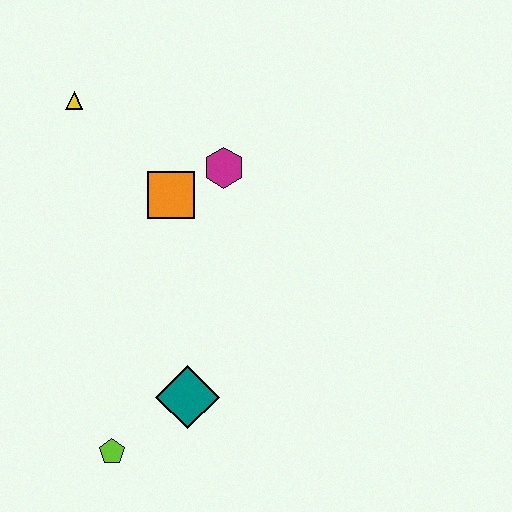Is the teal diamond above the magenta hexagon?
No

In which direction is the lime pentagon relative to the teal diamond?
The lime pentagon is to the left of the teal diamond.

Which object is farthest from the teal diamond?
The yellow triangle is farthest from the teal diamond.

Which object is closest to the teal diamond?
The lime pentagon is closest to the teal diamond.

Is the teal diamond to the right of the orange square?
Yes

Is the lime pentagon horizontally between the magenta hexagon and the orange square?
No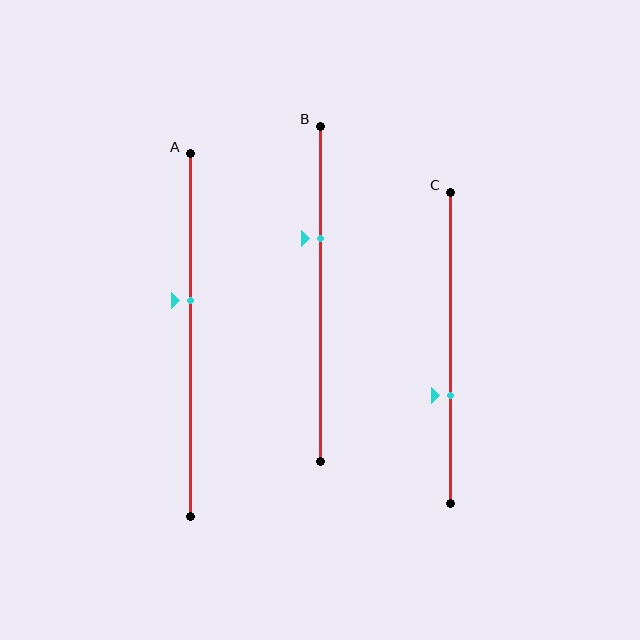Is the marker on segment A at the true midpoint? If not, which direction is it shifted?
No, the marker on segment A is shifted upward by about 9% of the segment length.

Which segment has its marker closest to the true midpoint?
Segment A has its marker closest to the true midpoint.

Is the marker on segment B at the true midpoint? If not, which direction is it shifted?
No, the marker on segment B is shifted upward by about 17% of the segment length.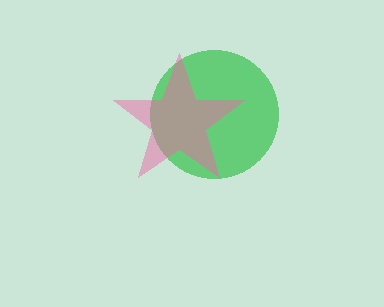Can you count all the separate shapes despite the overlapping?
Yes, there are 2 separate shapes.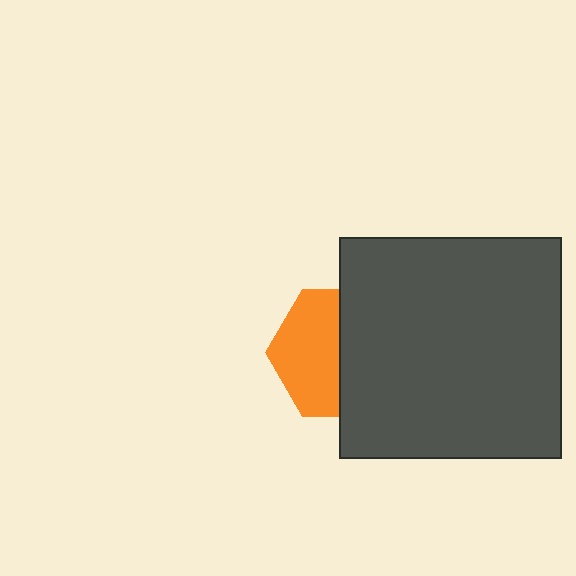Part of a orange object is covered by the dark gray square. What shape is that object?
It is a hexagon.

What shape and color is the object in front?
The object in front is a dark gray square.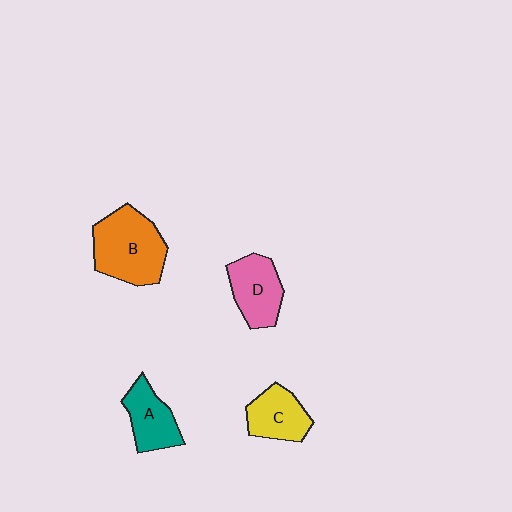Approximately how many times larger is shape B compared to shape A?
Approximately 1.6 times.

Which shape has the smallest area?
Shape A (teal).